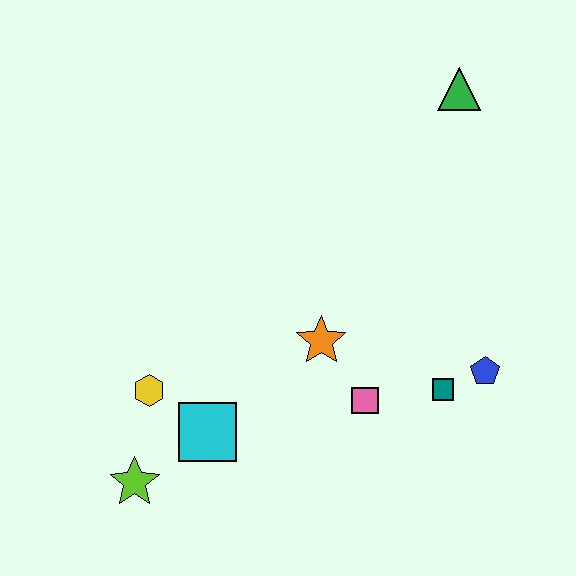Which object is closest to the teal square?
The blue pentagon is closest to the teal square.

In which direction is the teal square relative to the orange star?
The teal square is to the right of the orange star.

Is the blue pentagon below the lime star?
No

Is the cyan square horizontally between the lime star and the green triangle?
Yes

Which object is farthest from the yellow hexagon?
The green triangle is farthest from the yellow hexagon.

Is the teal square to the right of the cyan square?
Yes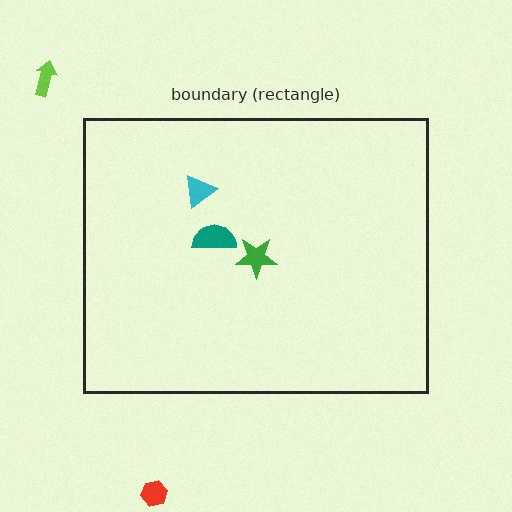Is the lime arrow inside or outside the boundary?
Outside.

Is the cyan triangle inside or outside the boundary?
Inside.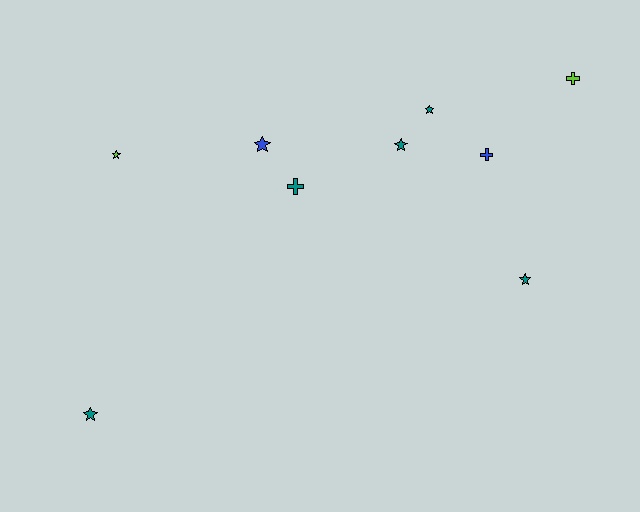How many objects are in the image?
There are 9 objects.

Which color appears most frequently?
Teal, with 5 objects.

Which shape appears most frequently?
Star, with 6 objects.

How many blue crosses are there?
There is 1 blue cross.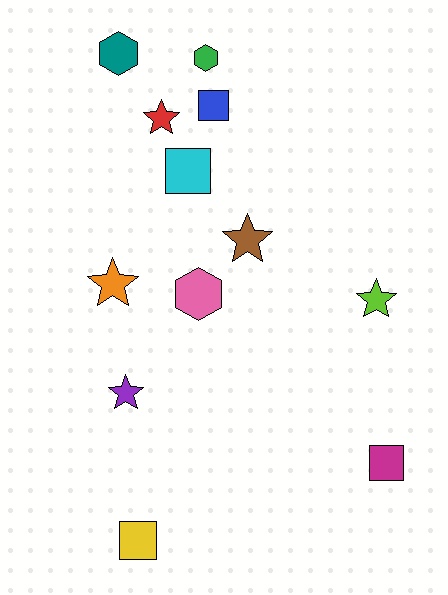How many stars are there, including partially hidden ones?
There are 5 stars.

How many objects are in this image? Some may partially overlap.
There are 12 objects.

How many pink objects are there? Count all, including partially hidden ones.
There is 1 pink object.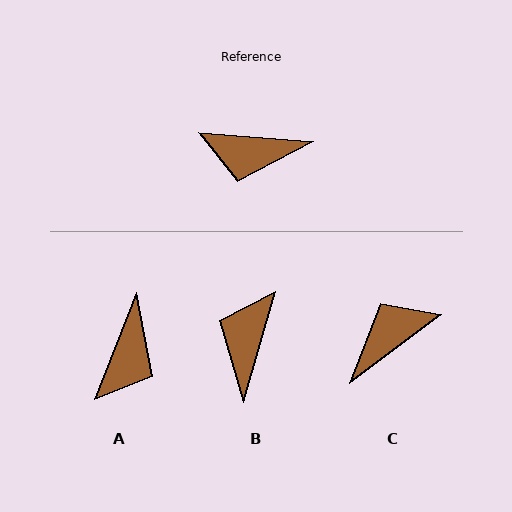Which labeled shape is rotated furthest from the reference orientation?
C, about 139 degrees away.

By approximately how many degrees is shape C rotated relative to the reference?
Approximately 139 degrees clockwise.